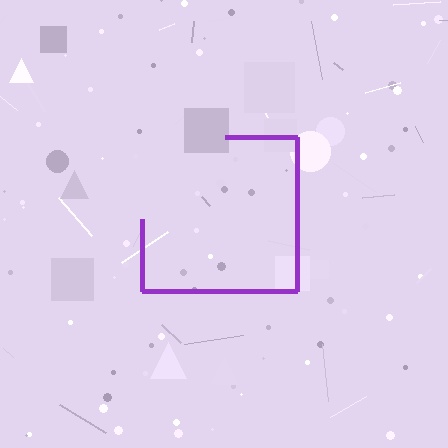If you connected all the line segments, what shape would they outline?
They would outline a square.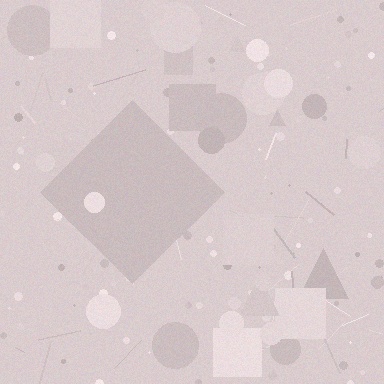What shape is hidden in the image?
A diamond is hidden in the image.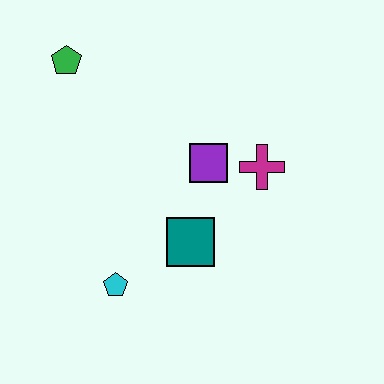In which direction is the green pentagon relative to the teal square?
The green pentagon is above the teal square.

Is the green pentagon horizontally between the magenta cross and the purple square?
No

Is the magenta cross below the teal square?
No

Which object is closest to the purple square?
The magenta cross is closest to the purple square.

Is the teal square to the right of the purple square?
No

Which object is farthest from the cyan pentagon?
The green pentagon is farthest from the cyan pentagon.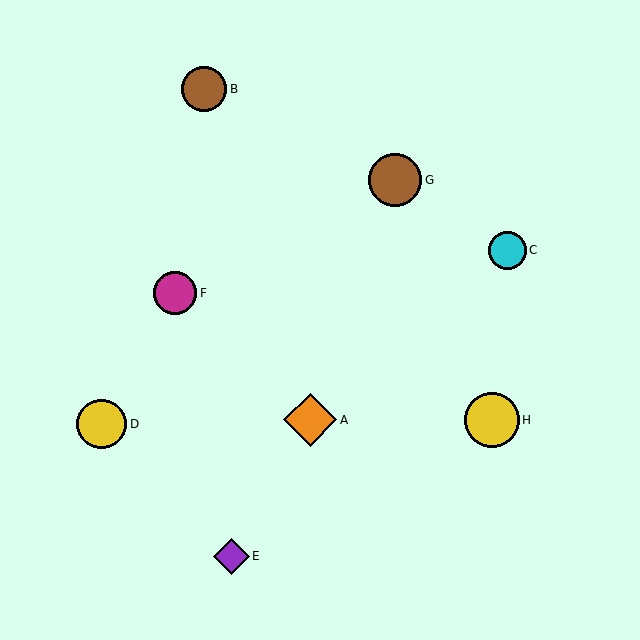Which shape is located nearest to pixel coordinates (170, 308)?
The magenta circle (labeled F) at (175, 293) is nearest to that location.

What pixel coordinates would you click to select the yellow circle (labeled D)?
Click at (102, 424) to select the yellow circle D.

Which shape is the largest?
The yellow circle (labeled H) is the largest.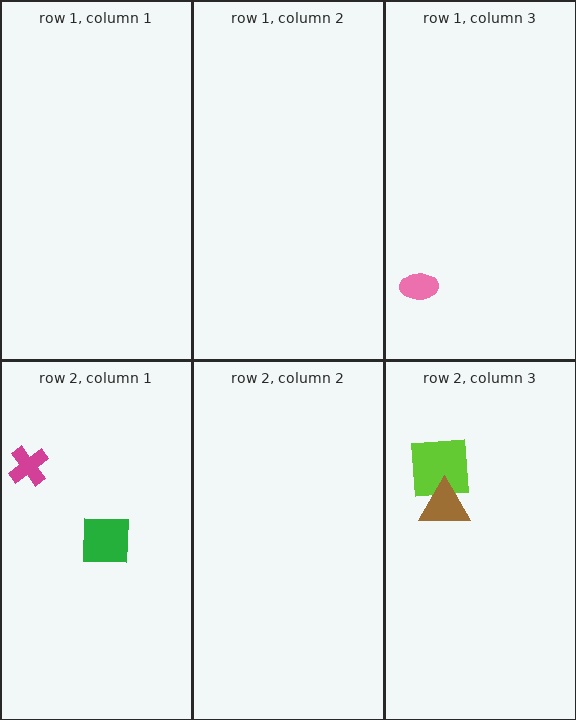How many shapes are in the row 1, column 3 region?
1.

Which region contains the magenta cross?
The row 2, column 1 region.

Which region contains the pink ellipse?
The row 1, column 3 region.